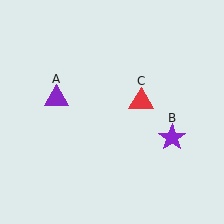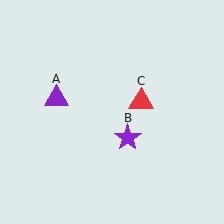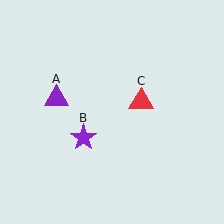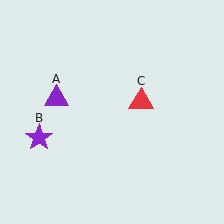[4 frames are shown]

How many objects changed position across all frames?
1 object changed position: purple star (object B).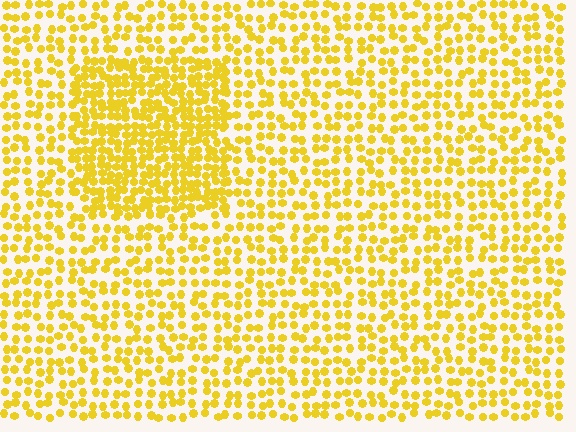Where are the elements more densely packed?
The elements are more densely packed inside the rectangle boundary.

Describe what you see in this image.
The image contains small yellow elements arranged at two different densities. A rectangle-shaped region is visible where the elements are more densely packed than the surrounding area.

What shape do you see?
I see a rectangle.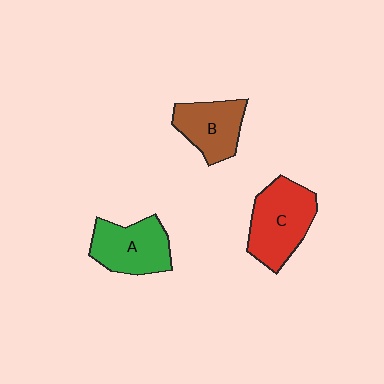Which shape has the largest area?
Shape C (red).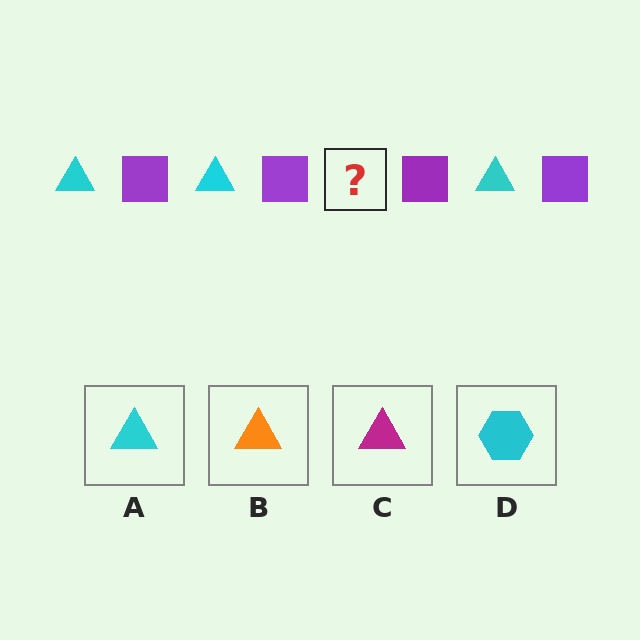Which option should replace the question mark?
Option A.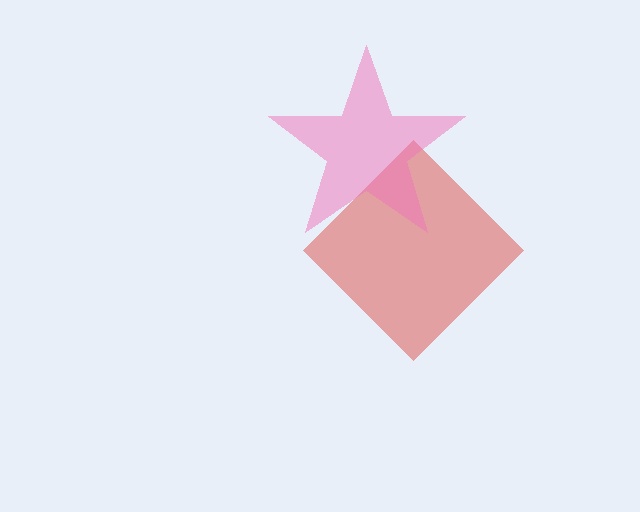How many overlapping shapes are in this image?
There are 2 overlapping shapes in the image.